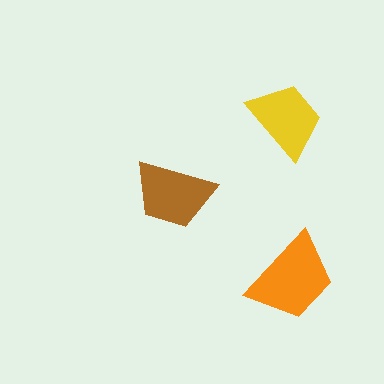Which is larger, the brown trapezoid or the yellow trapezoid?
The brown one.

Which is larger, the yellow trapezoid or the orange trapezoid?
The orange one.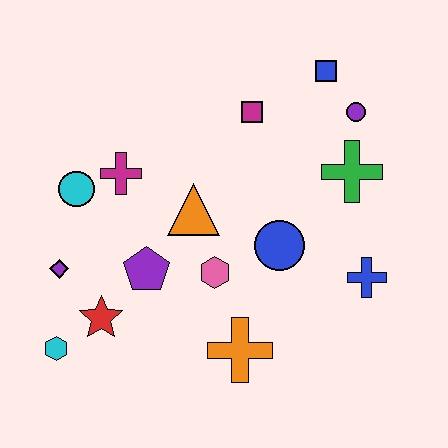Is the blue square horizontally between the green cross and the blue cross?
No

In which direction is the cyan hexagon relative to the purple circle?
The cyan hexagon is to the left of the purple circle.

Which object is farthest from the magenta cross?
The blue cross is farthest from the magenta cross.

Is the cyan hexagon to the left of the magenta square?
Yes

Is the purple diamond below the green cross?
Yes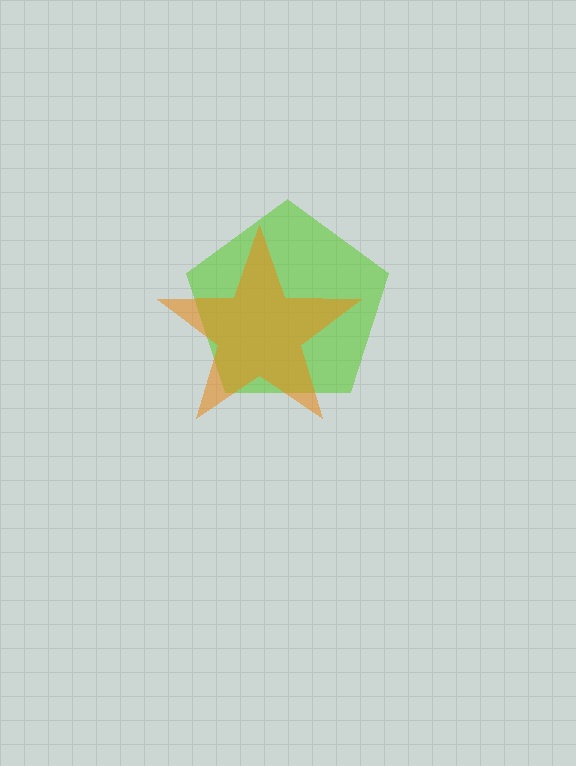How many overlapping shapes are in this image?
There are 2 overlapping shapes in the image.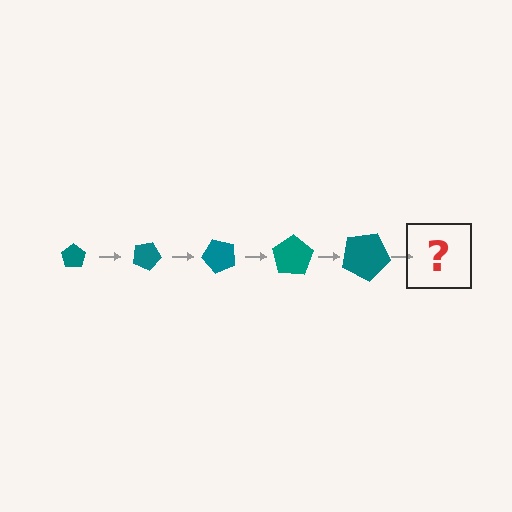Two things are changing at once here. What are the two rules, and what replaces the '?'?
The two rules are that the pentagon grows larger each step and it rotates 25 degrees each step. The '?' should be a pentagon, larger than the previous one and rotated 125 degrees from the start.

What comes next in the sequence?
The next element should be a pentagon, larger than the previous one and rotated 125 degrees from the start.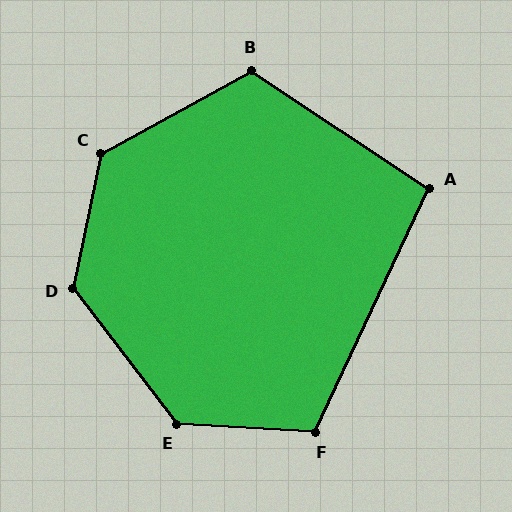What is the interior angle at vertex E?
Approximately 131 degrees (obtuse).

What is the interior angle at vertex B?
Approximately 117 degrees (obtuse).